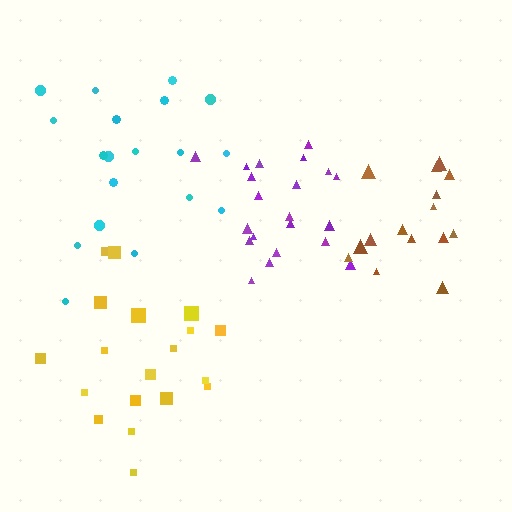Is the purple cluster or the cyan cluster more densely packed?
Purple.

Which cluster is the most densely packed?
Purple.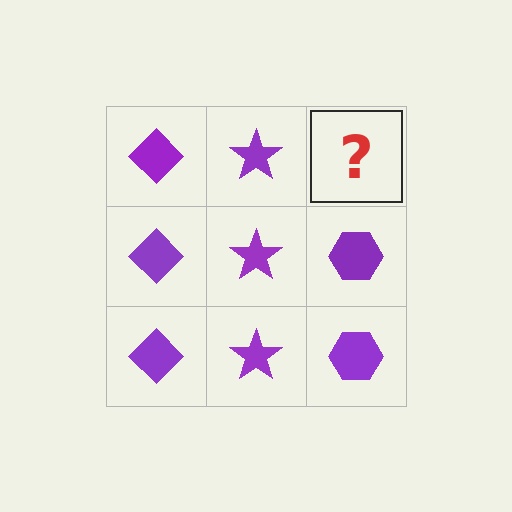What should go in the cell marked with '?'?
The missing cell should contain a purple hexagon.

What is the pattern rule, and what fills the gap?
The rule is that each column has a consistent shape. The gap should be filled with a purple hexagon.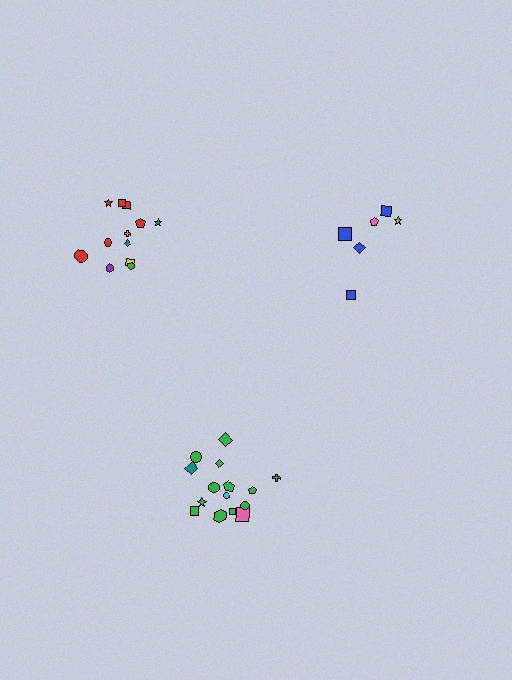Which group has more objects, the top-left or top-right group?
The top-left group.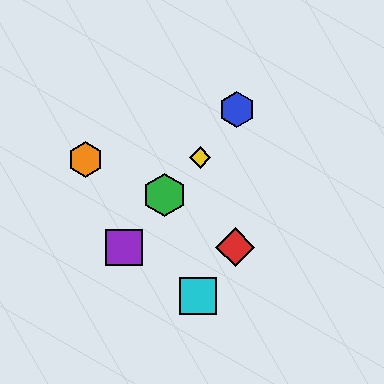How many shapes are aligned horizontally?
2 shapes (the red diamond, the purple square) are aligned horizontally.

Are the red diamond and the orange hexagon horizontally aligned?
No, the red diamond is at y≈247 and the orange hexagon is at y≈159.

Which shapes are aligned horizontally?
The red diamond, the purple square are aligned horizontally.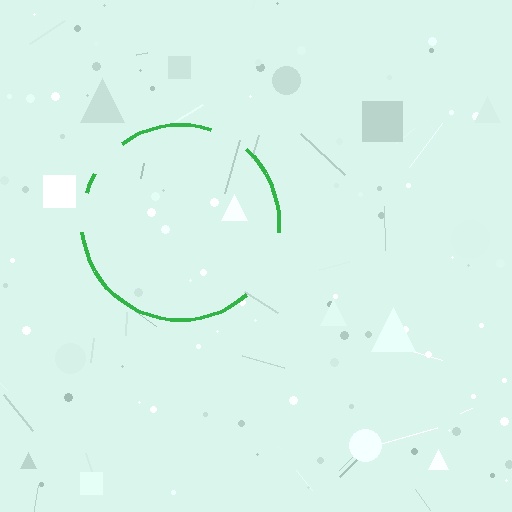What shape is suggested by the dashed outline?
The dashed outline suggests a circle.